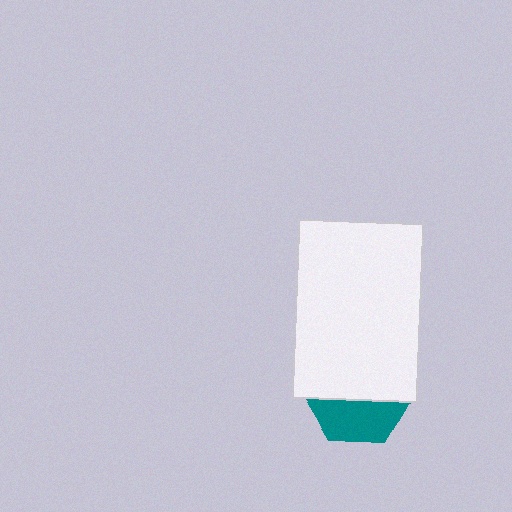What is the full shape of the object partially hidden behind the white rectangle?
The partially hidden object is a teal hexagon.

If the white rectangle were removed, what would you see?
You would see the complete teal hexagon.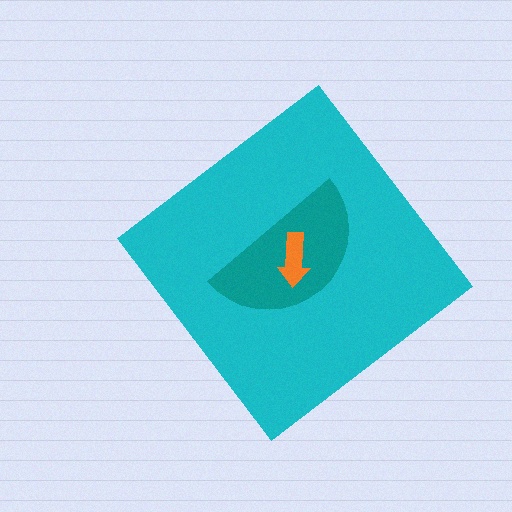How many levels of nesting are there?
3.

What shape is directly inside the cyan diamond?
The teal semicircle.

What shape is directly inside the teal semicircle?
The orange arrow.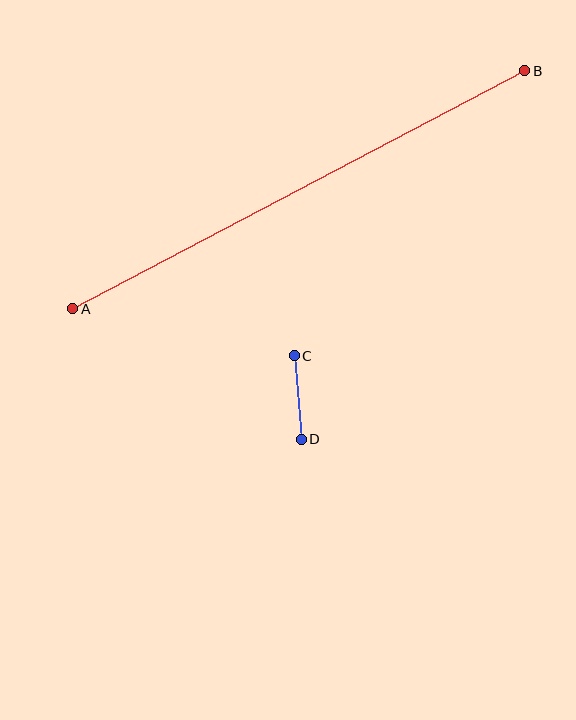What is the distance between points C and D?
The distance is approximately 83 pixels.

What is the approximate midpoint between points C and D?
The midpoint is at approximately (298, 397) pixels.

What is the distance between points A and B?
The distance is approximately 511 pixels.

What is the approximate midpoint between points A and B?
The midpoint is at approximately (299, 190) pixels.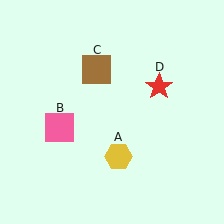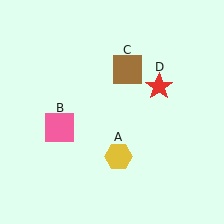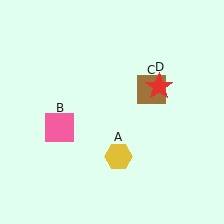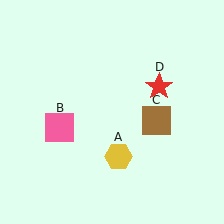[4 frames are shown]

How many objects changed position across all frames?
1 object changed position: brown square (object C).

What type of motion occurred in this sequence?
The brown square (object C) rotated clockwise around the center of the scene.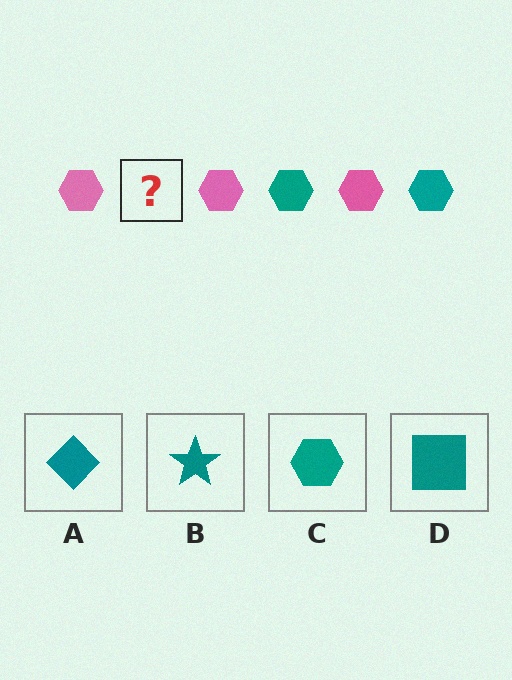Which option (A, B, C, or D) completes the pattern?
C.